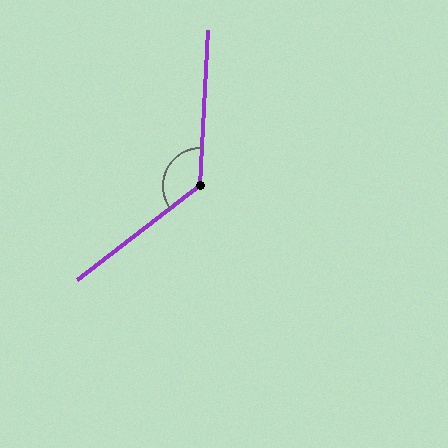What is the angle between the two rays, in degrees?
Approximately 131 degrees.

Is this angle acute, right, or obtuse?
It is obtuse.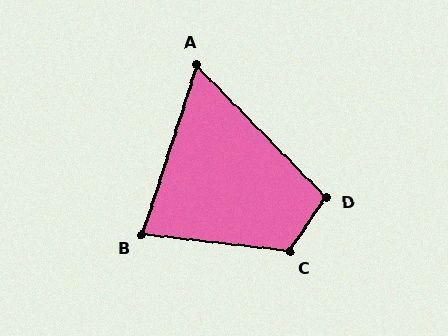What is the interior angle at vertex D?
Approximately 102 degrees (obtuse).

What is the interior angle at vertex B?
Approximately 78 degrees (acute).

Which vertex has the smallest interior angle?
A, at approximately 63 degrees.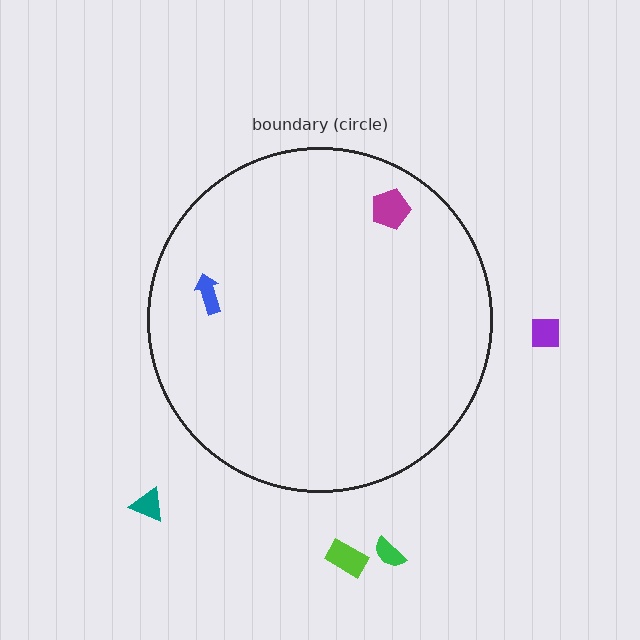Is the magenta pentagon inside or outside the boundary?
Inside.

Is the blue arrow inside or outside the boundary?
Inside.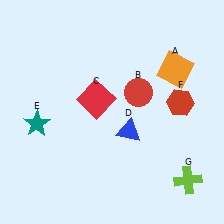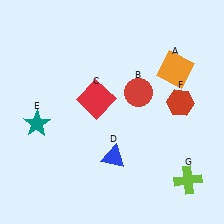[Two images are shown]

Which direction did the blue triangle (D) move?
The blue triangle (D) moved down.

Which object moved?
The blue triangle (D) moved down.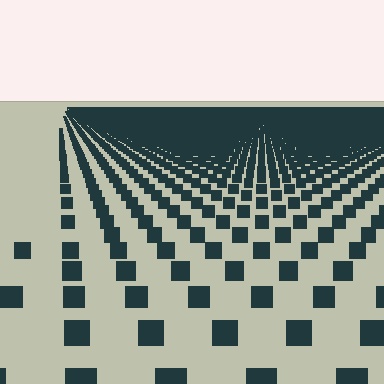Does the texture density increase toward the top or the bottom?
Density increases toward the top.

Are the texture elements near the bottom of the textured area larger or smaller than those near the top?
Larger. Near the bottom, elements are closer to the viewer and appear at a bigger on-screen size.